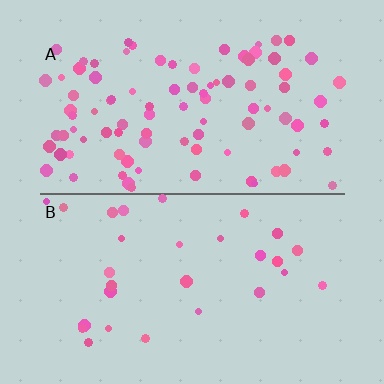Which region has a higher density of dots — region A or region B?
A (the top).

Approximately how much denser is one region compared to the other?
Approximately 3.2× — region A over region B.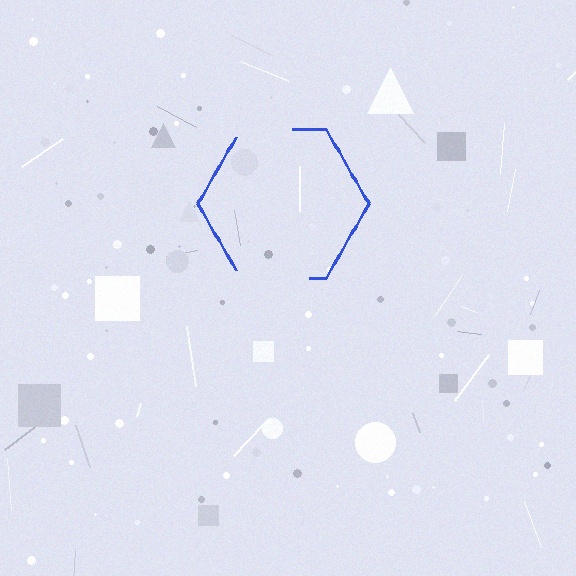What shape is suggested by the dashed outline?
The dashed outline suggests a hexagon.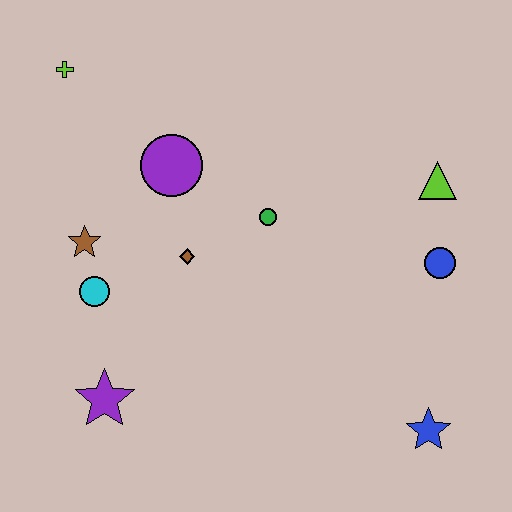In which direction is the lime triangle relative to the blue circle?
The lime triangle is above the blue circle.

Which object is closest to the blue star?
The blue circle is closest to the blue star.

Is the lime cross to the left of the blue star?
Yes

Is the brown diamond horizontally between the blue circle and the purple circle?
Yes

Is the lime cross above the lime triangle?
Yes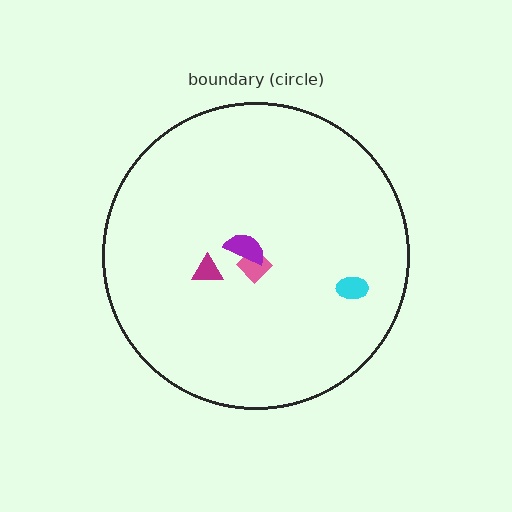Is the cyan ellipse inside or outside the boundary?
Inside.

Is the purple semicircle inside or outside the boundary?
Inside.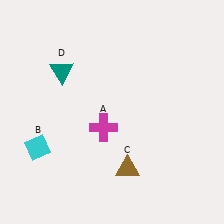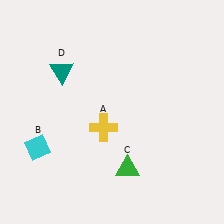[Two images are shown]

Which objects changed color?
A changed from magenta to yellow. C changed from brown to green.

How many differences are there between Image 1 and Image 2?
There are 2 differences between the two images.